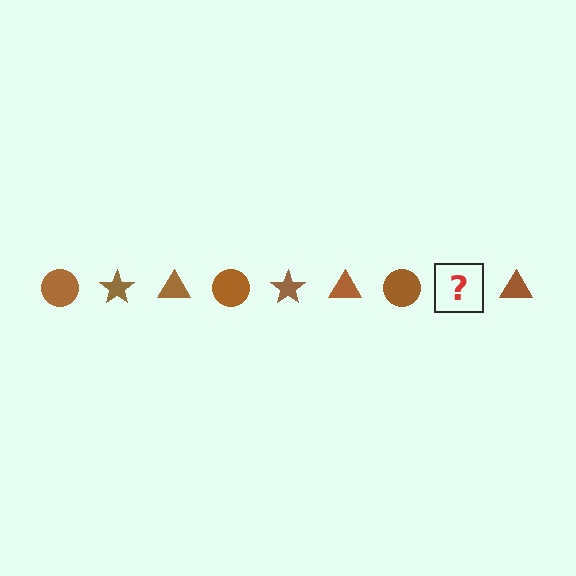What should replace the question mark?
The question mark should be replaced with a brown star.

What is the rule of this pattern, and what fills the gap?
The rule is that the pattern cycles through circle, star, triangle shapes in brown. The gap should be filled with a brown star.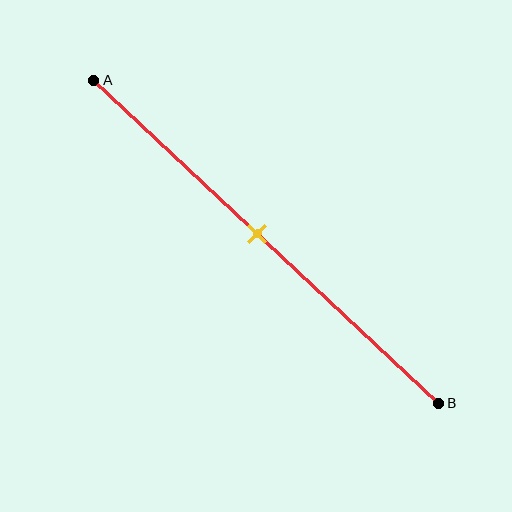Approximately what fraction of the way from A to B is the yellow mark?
The yellow mark is approximately 45% of the way from A to B.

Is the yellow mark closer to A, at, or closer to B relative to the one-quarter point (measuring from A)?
The yellow mark is closer to point B than the one-quarter point of segment AB.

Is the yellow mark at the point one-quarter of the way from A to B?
No, the mark is at about 45% from A, not at the 25% one-quarter point.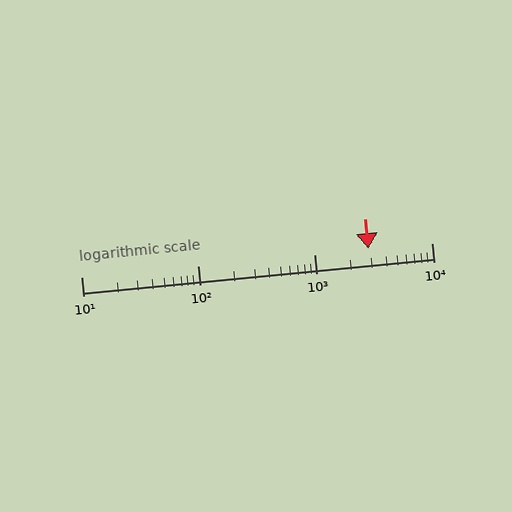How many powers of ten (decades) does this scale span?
The scale spans 3 decades, from 10 to 10000.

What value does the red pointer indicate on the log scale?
The pointer indicates approximately 2900.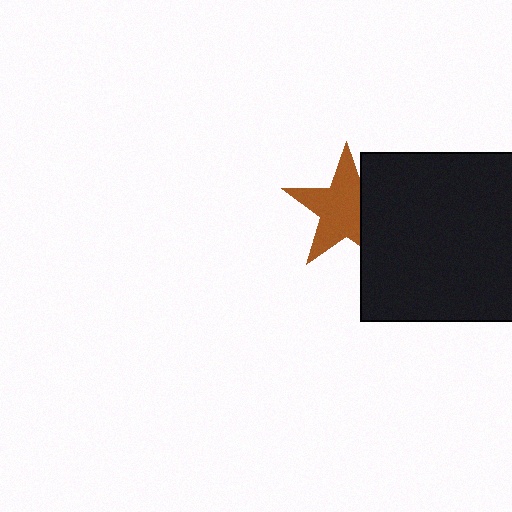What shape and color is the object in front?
The object in front is a black rectangle.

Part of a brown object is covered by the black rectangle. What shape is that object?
It is a star.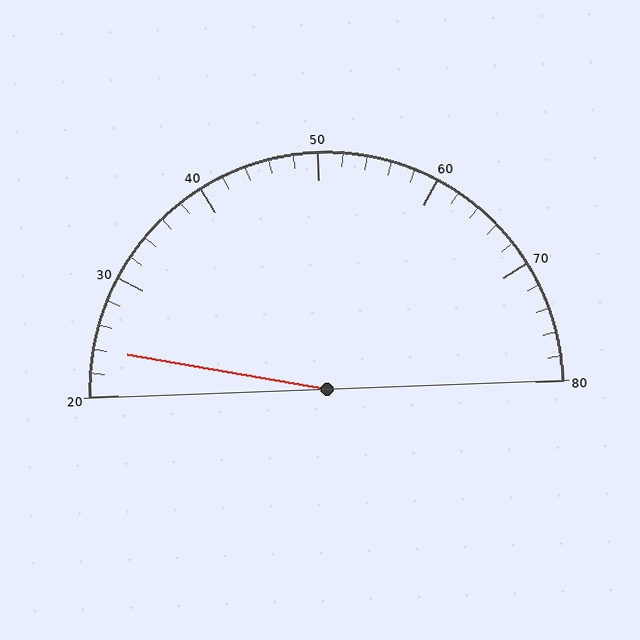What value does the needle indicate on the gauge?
The needle indicates approximately 24.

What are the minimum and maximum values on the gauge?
The gauge ranges from 20 to 80.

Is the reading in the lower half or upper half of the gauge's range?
The reading is in the lower half of the range (20 to 80).